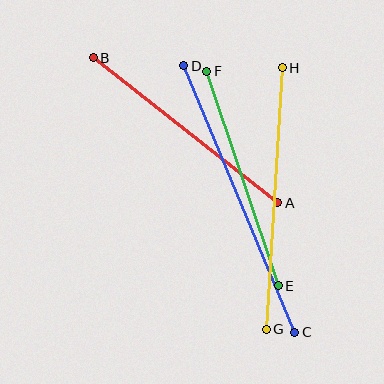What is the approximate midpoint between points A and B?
The midpoint is at approximately (186, 130) pixels.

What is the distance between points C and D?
The distance is approximately 289 pixels.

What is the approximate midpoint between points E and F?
The midpoint is at approximately (242, 179) pixels.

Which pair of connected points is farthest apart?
Points C and D are farthest apart.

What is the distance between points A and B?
The distance is approximately 234 pixels.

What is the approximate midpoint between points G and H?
The midpoint is at approximately (274, 198) pixels.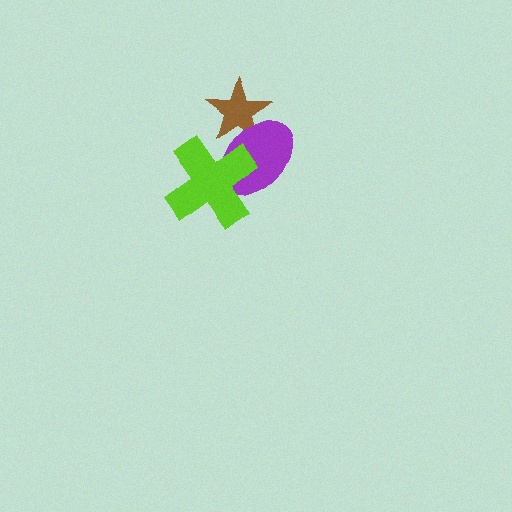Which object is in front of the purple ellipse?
The lime cross is in front of the purple ellipse.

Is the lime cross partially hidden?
No, no other shape covers it.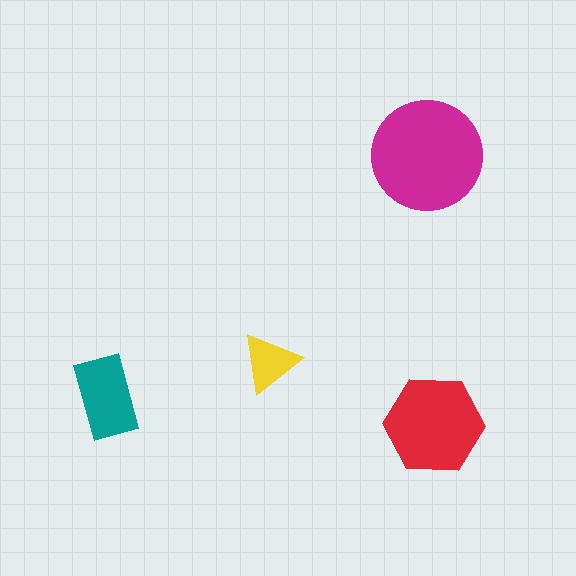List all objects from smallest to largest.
The yellow triangle, the teal rectangle, the red hexagon, the magenta circle.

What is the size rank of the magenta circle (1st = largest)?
1st.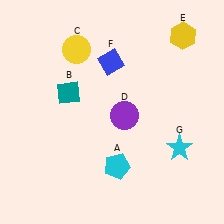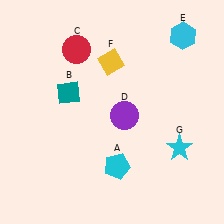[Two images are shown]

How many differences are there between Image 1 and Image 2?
There are 3 differences between the two images.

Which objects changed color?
C changed from yellow to red. E changed from yellow to cyan. F changed from blue to yellow.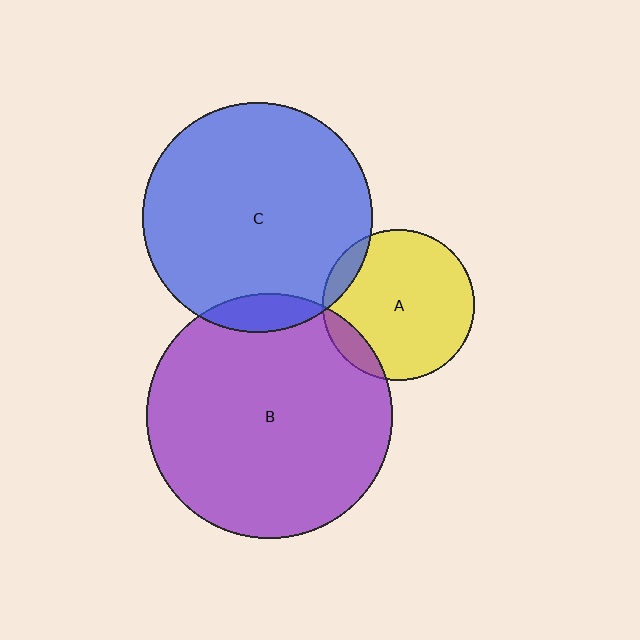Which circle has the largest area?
Circle B (purple).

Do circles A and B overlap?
Yes.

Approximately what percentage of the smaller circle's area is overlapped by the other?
Approximately 10%.